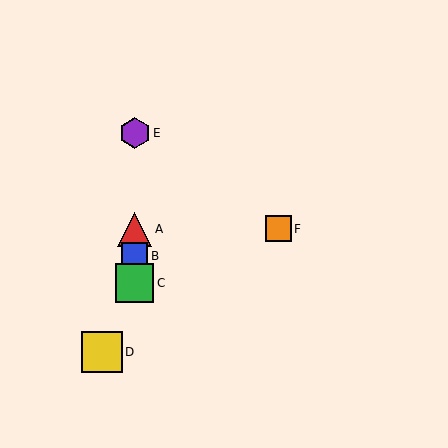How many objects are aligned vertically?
4 objects (A, B, C, E) are aligned vertically.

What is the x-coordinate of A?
Object A is at x≈135.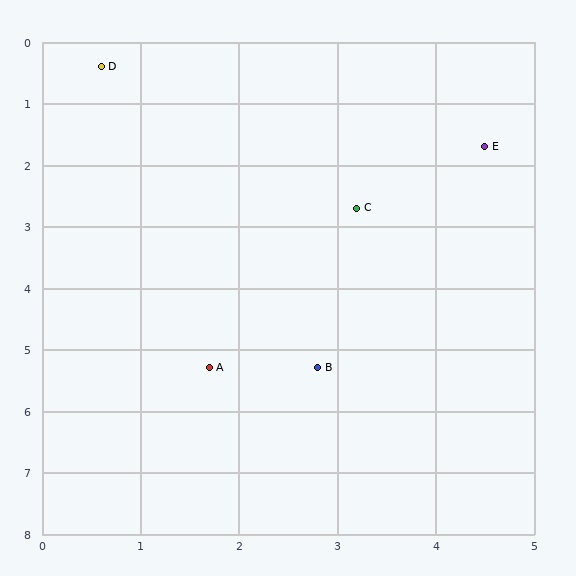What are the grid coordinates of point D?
Point D is at approximately (0.6, 0.4).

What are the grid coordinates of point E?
Point E is at approximately (4.5, 1.7).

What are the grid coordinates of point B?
Point B is at approximately (2.8, 5.3).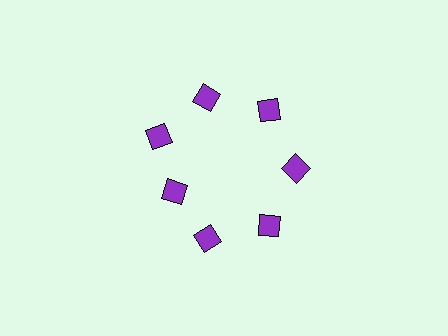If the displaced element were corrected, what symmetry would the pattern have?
It would have 7-fold rotational symmetry — the pattern would map onto itself every 51 degrees.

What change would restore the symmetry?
The symmetry would be restored by moving it outward, back onto the ring so that all 7 diamonds sit at equal angles and equal distance from the center.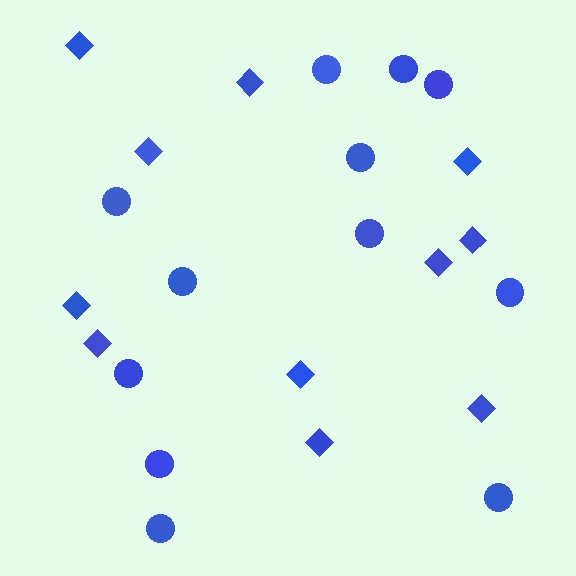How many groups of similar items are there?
There are 2 groups: one group of circles (12) and one group of diamonds (11).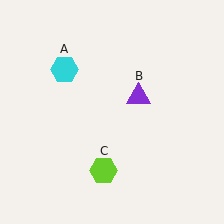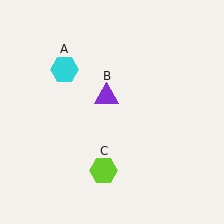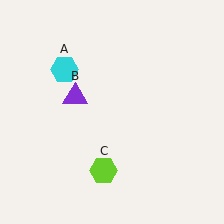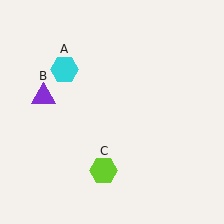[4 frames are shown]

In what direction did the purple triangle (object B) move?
The purple triangle (object B) moved left.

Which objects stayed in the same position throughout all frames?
Cyan hexagon (object A) and lime hexagon (object C) remained stationary.